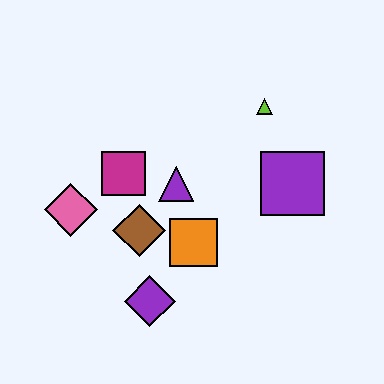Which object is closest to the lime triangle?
The purple square is closest to the lime triangle.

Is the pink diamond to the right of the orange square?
No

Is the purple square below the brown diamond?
No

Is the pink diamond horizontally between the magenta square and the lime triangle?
No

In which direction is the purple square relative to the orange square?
The purple square is to the right of the orange square.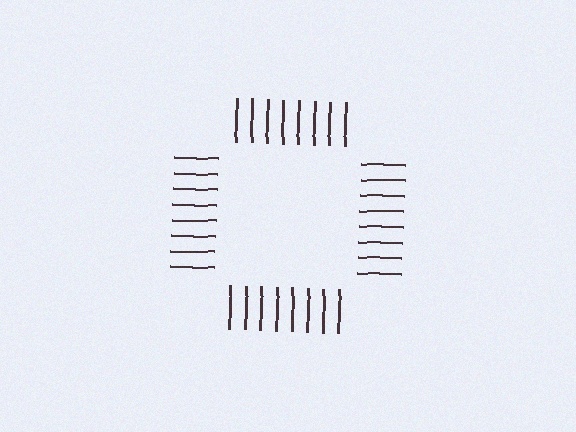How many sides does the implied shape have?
4 sides — the line-ends trace a square.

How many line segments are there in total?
32 — 8 along each of the 4 edges.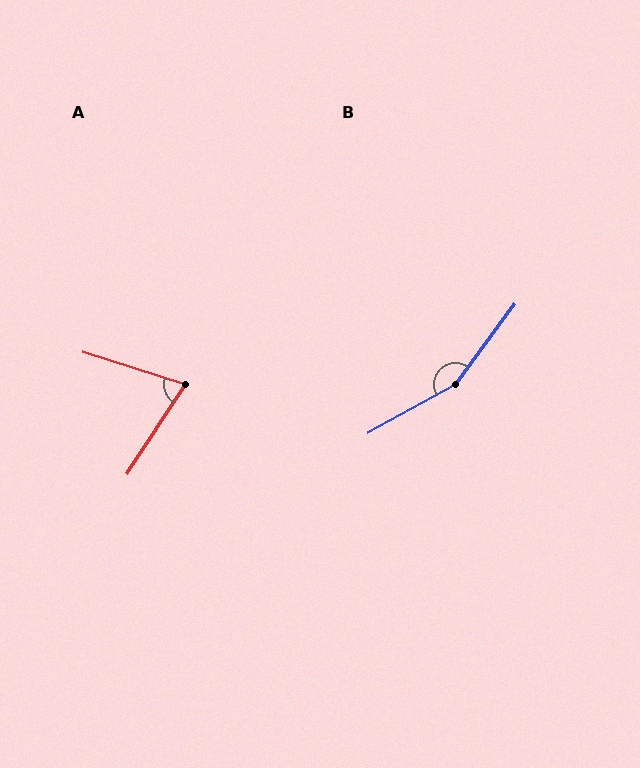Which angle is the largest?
B, at approximately 155 degrees.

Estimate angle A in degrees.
Approximately 75 degrees.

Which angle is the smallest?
A, at approximately 75 degrees.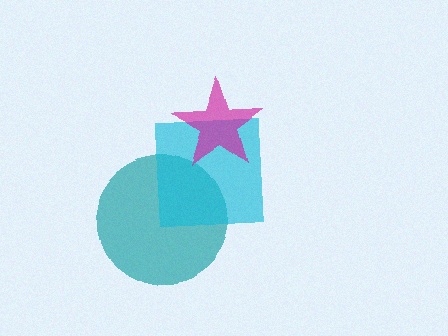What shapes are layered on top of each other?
The layered shapes are: a teal circle, a cyan square, a magenta star.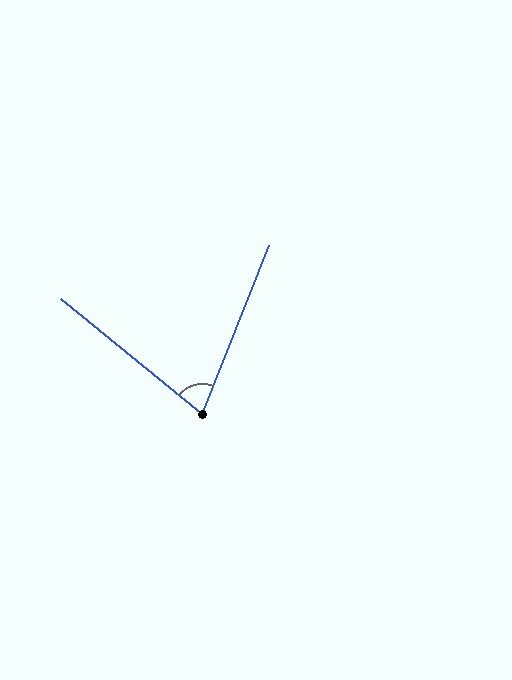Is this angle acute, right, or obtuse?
It is acute.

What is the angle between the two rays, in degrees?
Approximately 72 degrees.